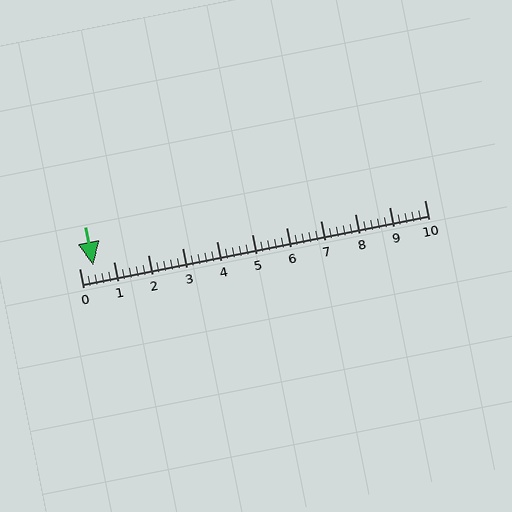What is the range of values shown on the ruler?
The ruler shows values from 0 to 10.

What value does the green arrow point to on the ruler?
The green arrow points to approximately 0.4.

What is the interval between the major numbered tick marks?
The major tick marks are spaced 1 units apart.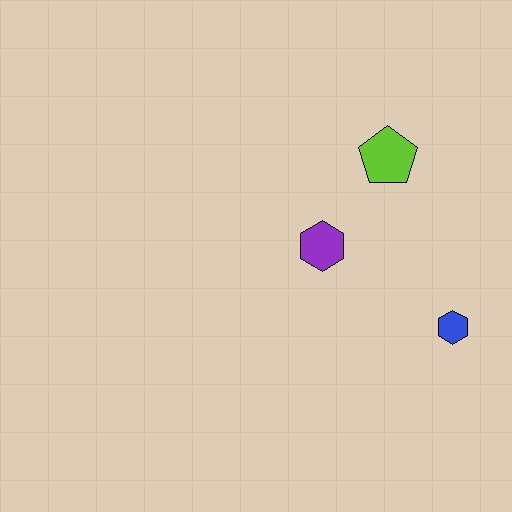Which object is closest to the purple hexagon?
The lime pentagon is closest to the purple hexagon.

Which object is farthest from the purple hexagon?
The blue hexagon is farthest from the purple hexagon.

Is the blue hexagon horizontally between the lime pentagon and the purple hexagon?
No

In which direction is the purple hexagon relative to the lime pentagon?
The purple hexagon is below the lime pentagon.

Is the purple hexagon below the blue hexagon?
No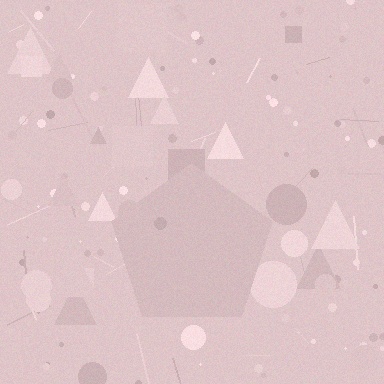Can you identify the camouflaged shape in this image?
The camouflaged shape is a pentagon.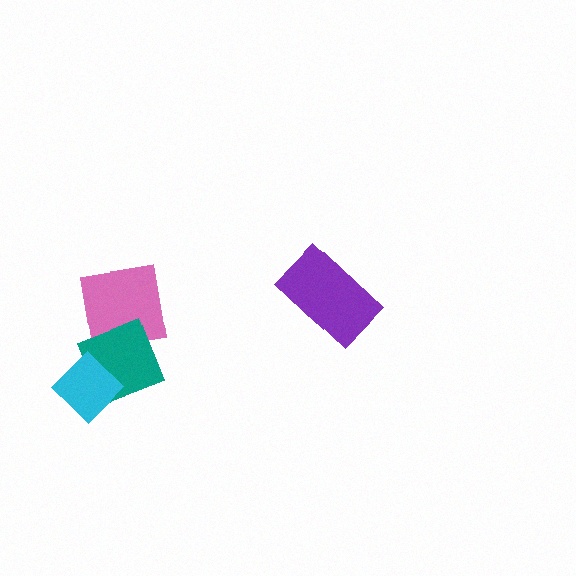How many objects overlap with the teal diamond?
2 objects overlap with the teal diamond.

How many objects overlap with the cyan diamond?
1 object overlaps with the cyan diamond.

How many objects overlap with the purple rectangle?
0 objects overlap with the purple rectangle.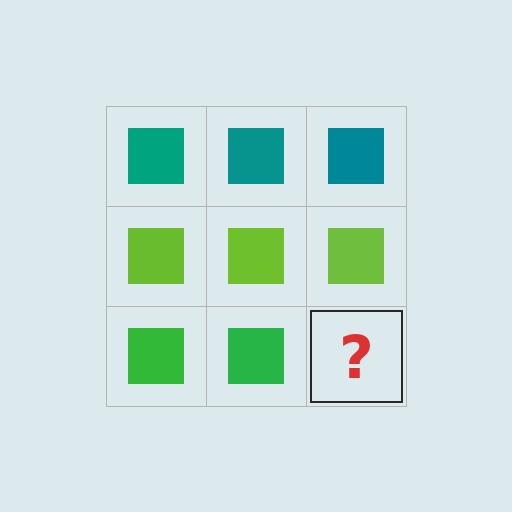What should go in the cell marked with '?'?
The missing cell should contain a green square.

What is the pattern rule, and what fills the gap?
The rule is that each row has a consistent color. The gap should be filled with a green square.